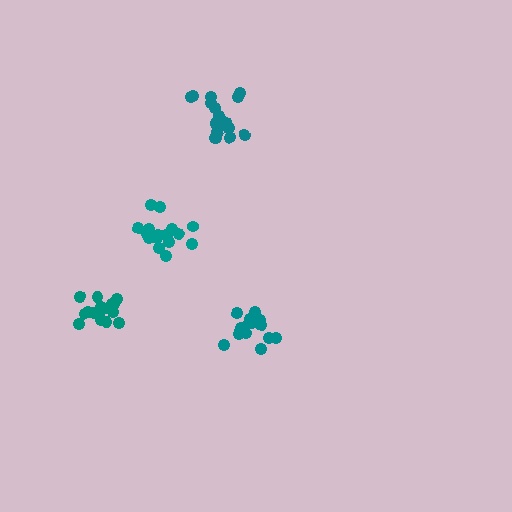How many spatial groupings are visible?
There are 4 spatial groupings.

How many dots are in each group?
Group 1: 15 dots, Group 2: 16 dots, Group 3: 16 dots, Group 4: 19 dots (66 total).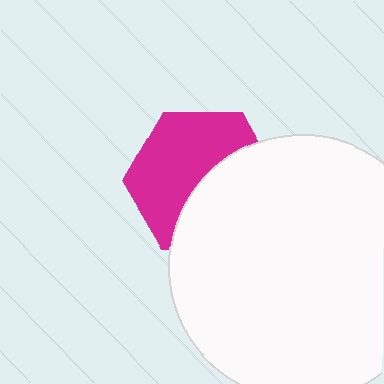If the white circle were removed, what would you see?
You would see the complete magenta hexagon.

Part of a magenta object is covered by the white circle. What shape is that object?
It is a hexagon.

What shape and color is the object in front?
The object in front is a white circle.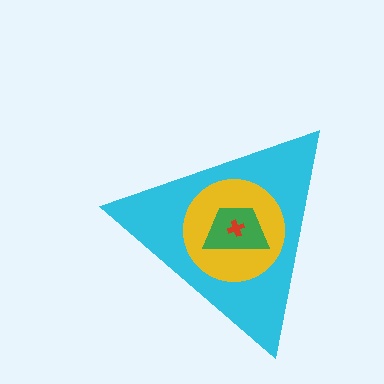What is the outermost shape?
The cyan triangle.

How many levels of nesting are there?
4.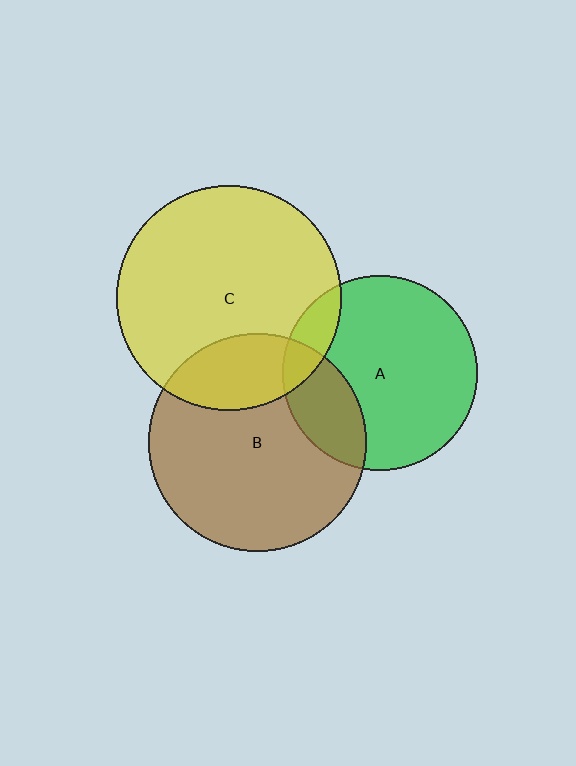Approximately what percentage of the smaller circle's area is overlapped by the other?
Approximately 25%.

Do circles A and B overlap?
Yes.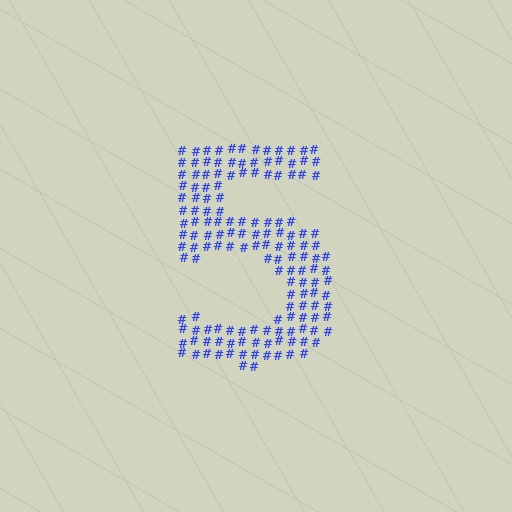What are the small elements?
The small elements are hash symbols.